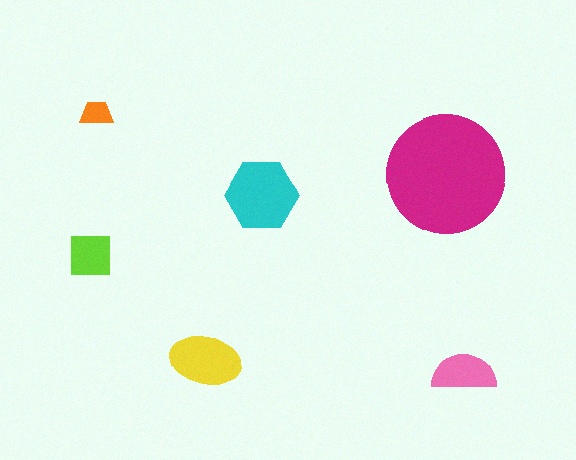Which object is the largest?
The magenta circle.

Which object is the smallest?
The orange trapezoid.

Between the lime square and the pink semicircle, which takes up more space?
The pink semicircle.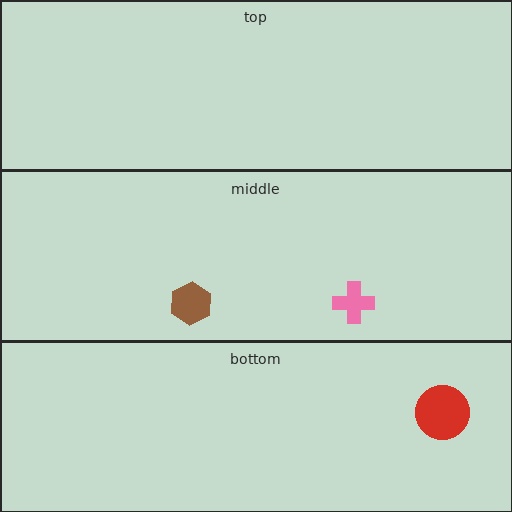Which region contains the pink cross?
The middle region.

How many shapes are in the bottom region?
1.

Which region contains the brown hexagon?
The middle region.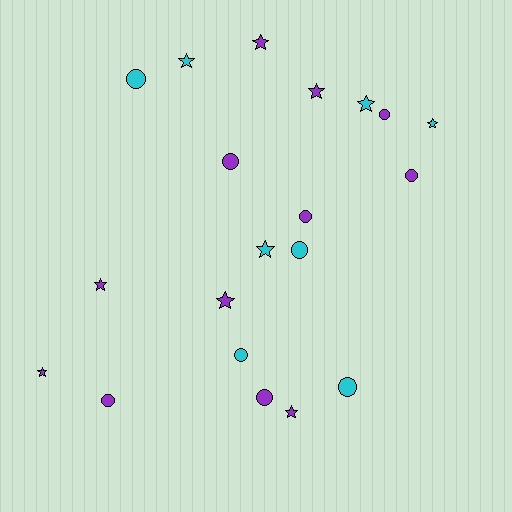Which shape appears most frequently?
Circle, with 10 objects.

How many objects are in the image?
There are 20 objects.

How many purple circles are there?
There are 6 purple circles.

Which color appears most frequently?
Purple, with 12 objects.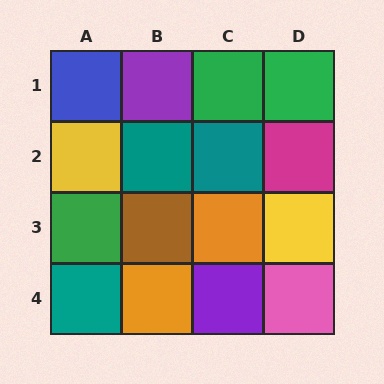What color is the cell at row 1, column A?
Blue.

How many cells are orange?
2 cells are orange.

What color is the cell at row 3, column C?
Orange.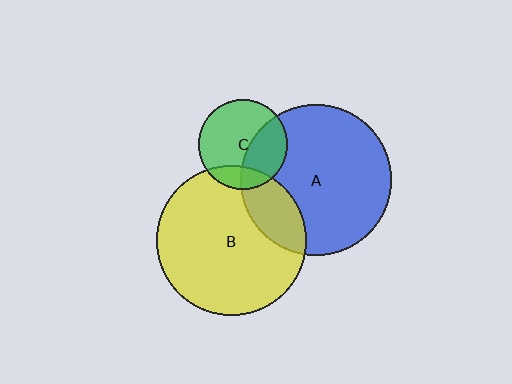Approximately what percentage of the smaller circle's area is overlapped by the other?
Approximately 35%.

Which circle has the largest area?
Circle A (blue).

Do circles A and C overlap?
Yes.